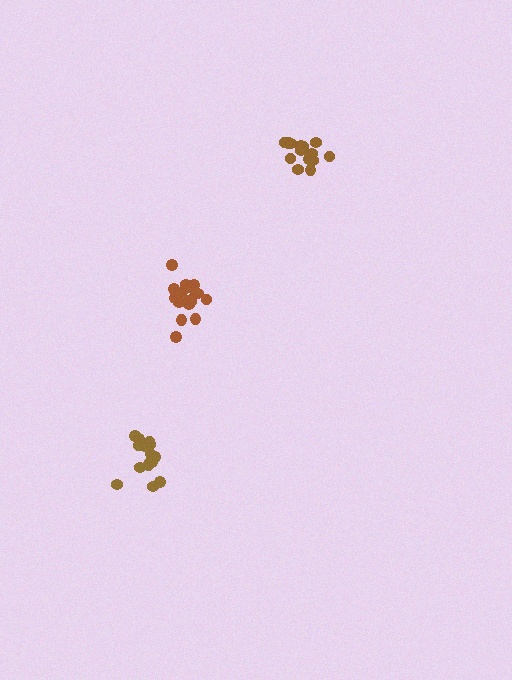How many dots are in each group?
Group 1: 15 dots, Group 2: 18 dots, Group 3: 14 dots (47 total).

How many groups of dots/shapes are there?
There are 3 groups.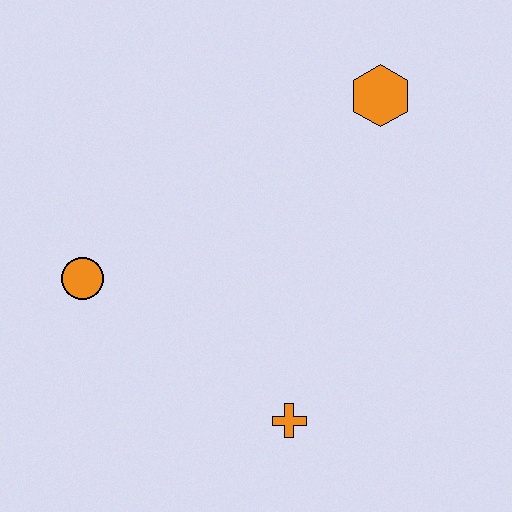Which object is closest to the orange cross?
The orange circle is closest to the orange cross.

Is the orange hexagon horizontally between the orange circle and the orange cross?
No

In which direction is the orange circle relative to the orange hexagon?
The orange circle is to the left of the orange hexagon.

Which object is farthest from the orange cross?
The orange hexagon is farthest from the orange cross.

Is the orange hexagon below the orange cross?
No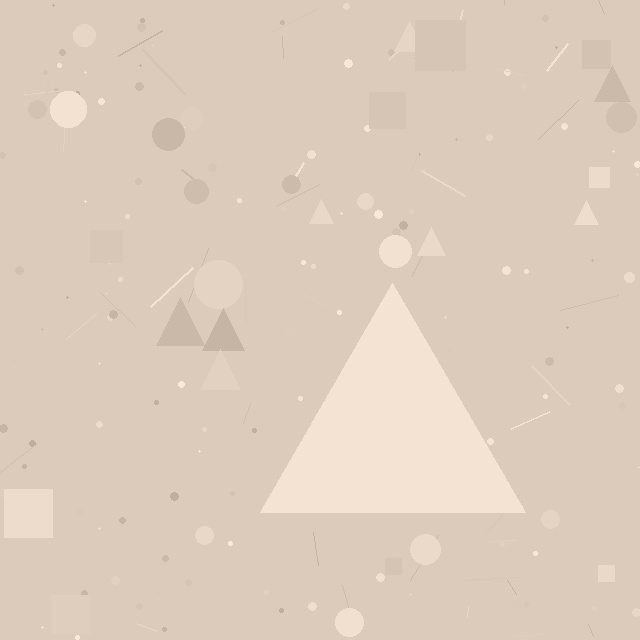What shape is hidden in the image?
A triangle is hidden in the image.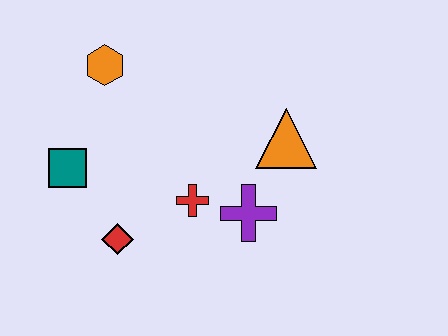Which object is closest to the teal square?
The red diamond is closest to the teal square.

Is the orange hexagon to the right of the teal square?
Yes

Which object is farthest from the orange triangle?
The teal square is farthest from the orange triangle.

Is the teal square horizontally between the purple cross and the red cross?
No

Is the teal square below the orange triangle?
Yes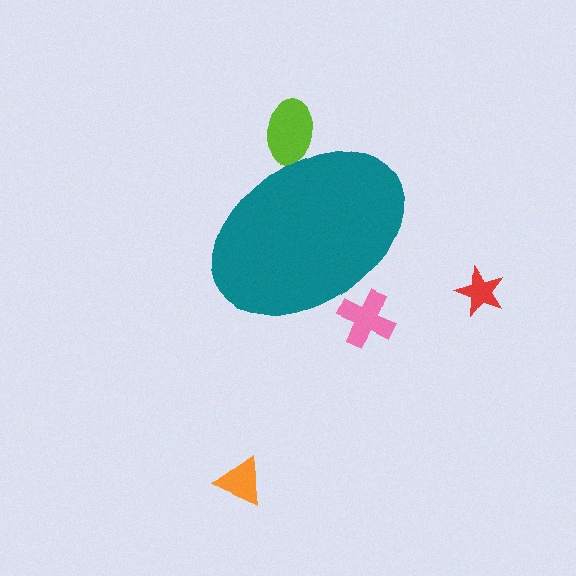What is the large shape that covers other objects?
A teal ellipse.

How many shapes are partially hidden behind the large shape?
2 shapes are partially hidden.